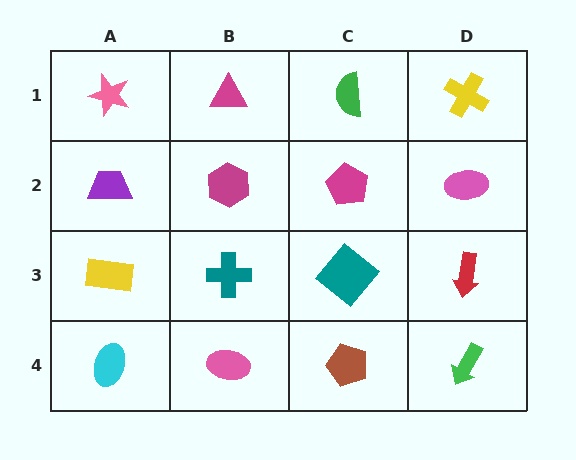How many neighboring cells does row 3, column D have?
3.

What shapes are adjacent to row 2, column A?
A pink star (row 1, column A), a yellow rectangle (row 3, column A), a magenta hexagon (row 2, column B).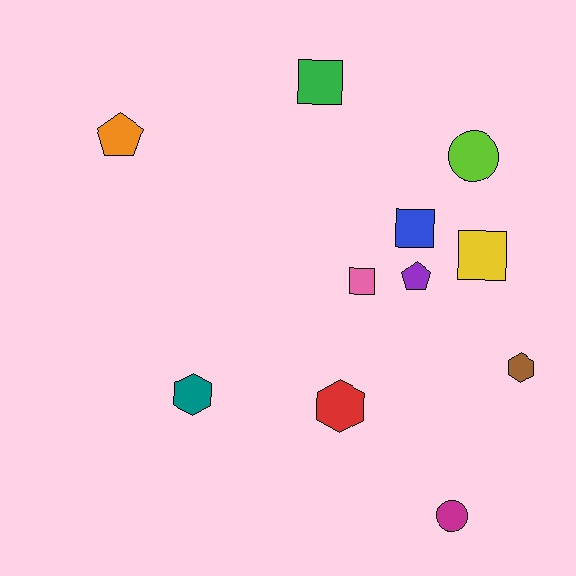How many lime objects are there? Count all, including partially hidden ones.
There is 1 lime object.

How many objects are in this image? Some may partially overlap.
There are 11 objects.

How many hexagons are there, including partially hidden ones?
There are 3 hexagons.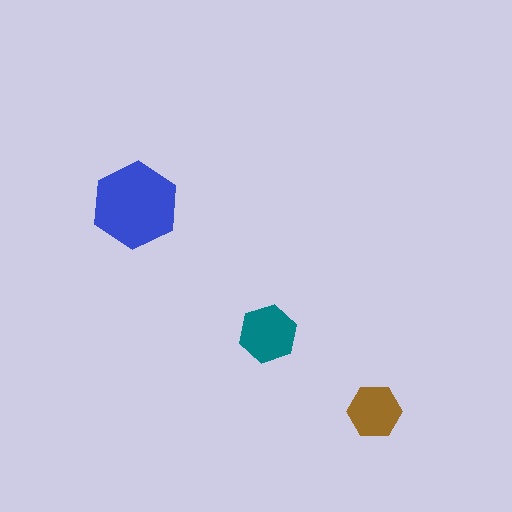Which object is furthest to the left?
The blue hexagon is leftmost.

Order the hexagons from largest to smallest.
the blue one, the teal one, the brown one.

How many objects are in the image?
There are 3 objects in the image.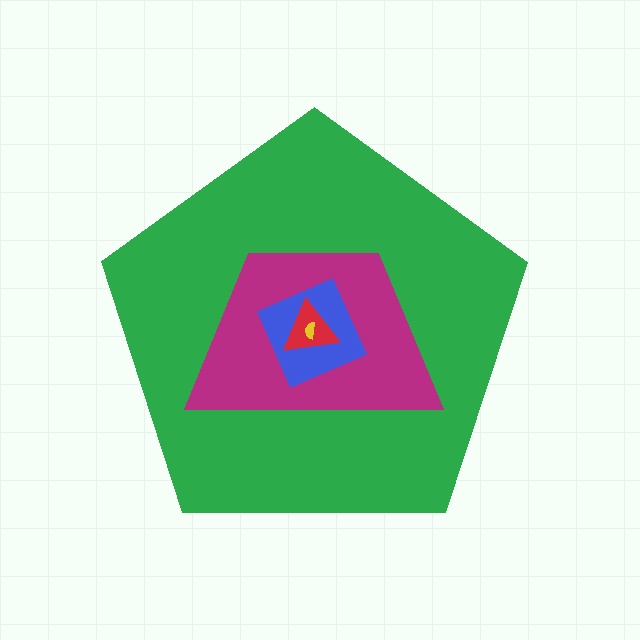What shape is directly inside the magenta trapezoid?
The blue diamond.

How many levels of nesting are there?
5.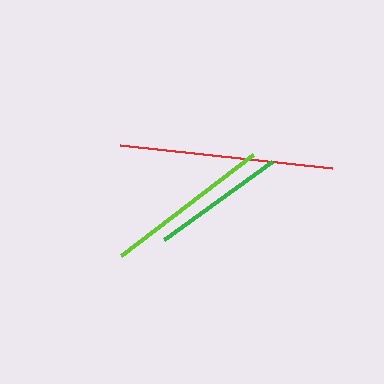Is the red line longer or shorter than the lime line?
The red line is longer than the lime line.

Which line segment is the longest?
The red line is the longest at approximately 214 pixels.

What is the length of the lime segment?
The lime segment is approximately 167 pixels long.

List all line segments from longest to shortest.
From longest to shortest: red, lime, green.